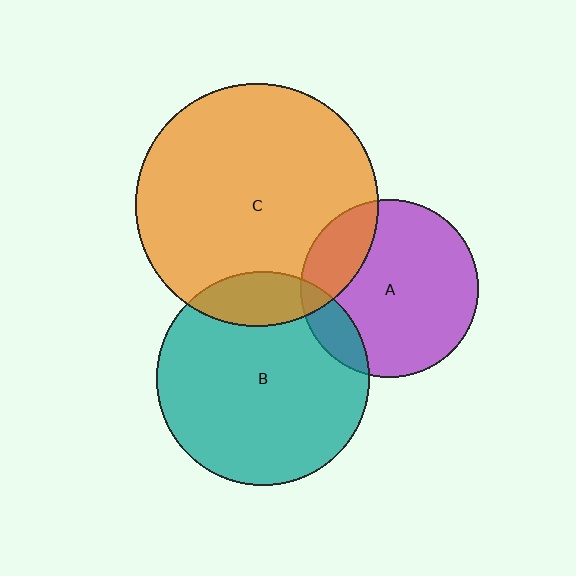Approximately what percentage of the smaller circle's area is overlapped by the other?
Approximately 20%.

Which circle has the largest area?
Circle C (orange).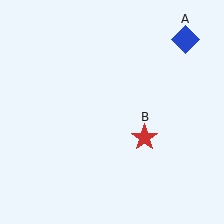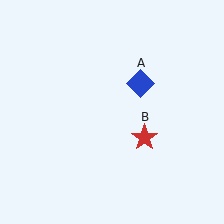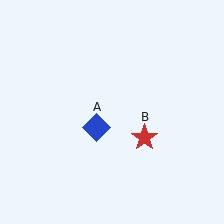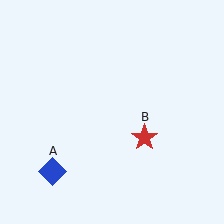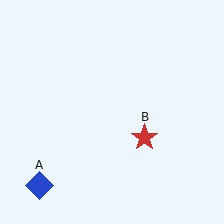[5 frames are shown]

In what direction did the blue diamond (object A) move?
The blue diamond (object A) moved down and to the left.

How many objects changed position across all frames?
1 object changed position: blue diamond (object A).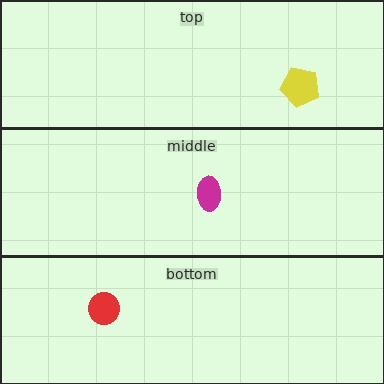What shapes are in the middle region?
The magenta ellipse.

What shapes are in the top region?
The yellow pentagon.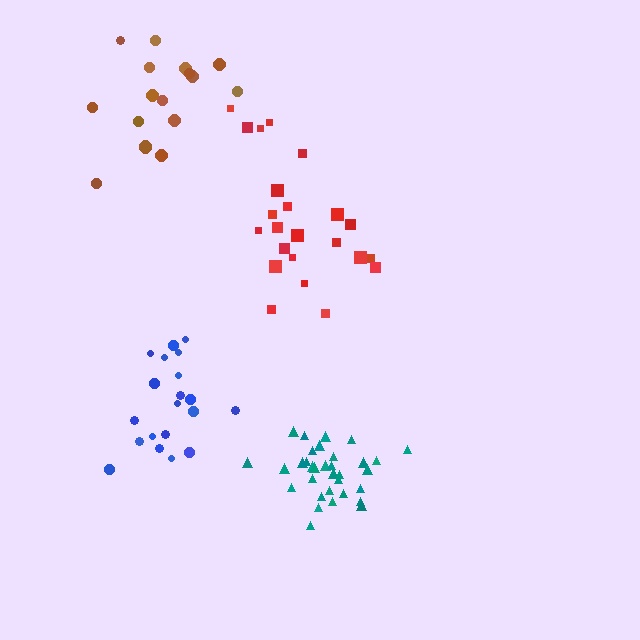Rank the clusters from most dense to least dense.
teal, blue, brown, red.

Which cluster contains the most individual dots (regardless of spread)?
Teal (34).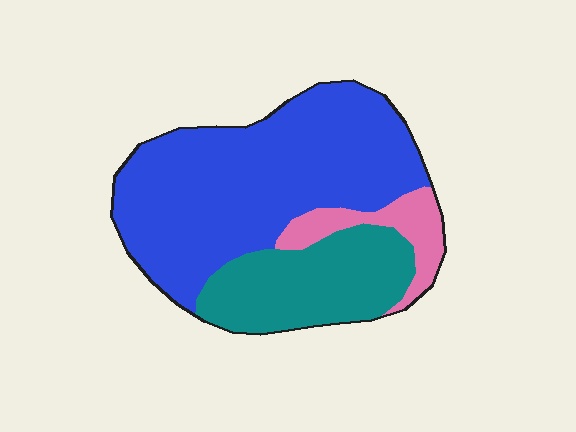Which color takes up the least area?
Pink, at roughly 10%.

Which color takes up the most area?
Blue, at roughly 60%.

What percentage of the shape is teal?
Teal takes up about one quarter (1/4) of the shape.